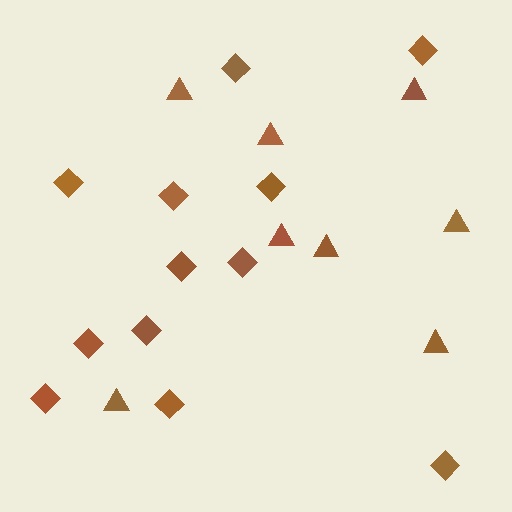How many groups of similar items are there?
There are 2 groups: one group of triangles (8) and one group of diamonds (12).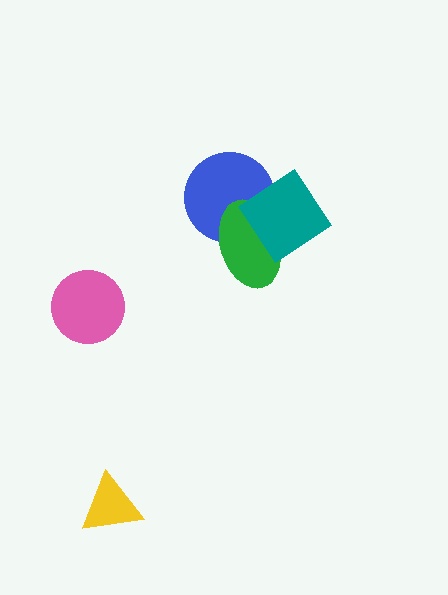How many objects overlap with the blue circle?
2 objects overlap with the blue circle.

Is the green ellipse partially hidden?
Yes, it is partially covered by another shape.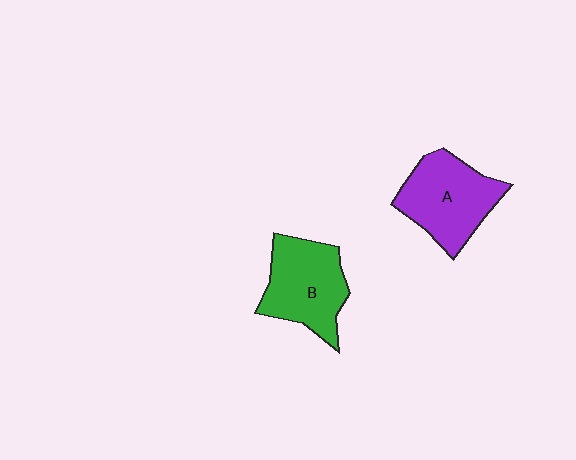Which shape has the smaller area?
Shape B (green).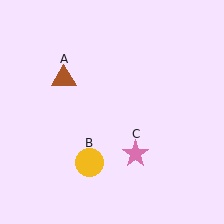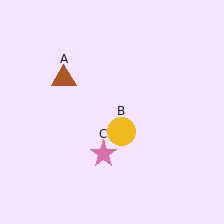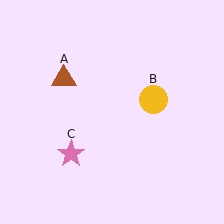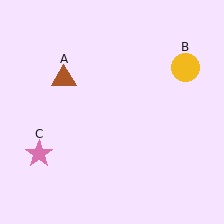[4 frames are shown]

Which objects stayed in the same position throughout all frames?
Brown triangle (object A) remained stationary.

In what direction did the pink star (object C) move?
The pink star (object C) moved left.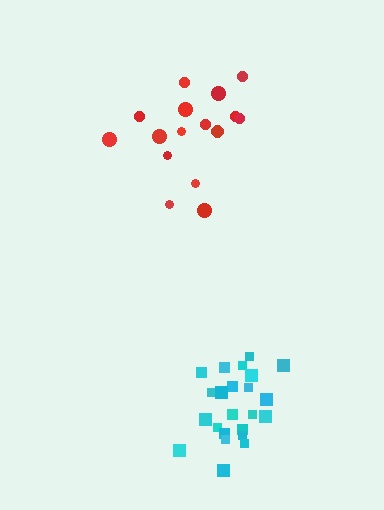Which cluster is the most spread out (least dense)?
Red.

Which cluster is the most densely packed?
Cyan.